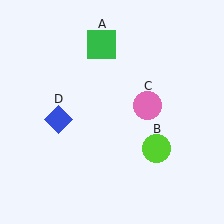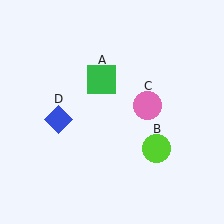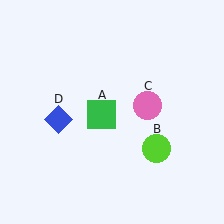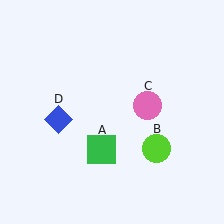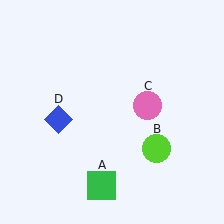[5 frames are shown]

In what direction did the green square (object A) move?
The green square (object A) moved down.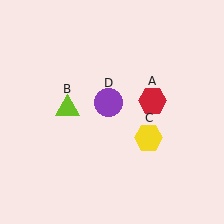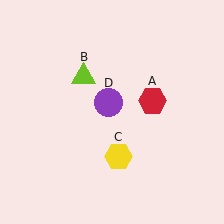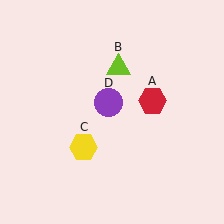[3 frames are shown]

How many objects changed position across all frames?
2 objects changed position: lime triangle (object B), yellow hexagon (object C).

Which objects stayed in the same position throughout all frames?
Red hexagon (object A) and purple circle (object D) remained stationary.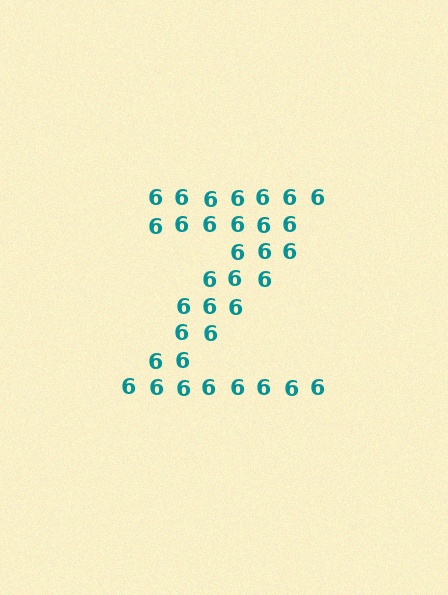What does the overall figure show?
The overall figure shows the letter Z.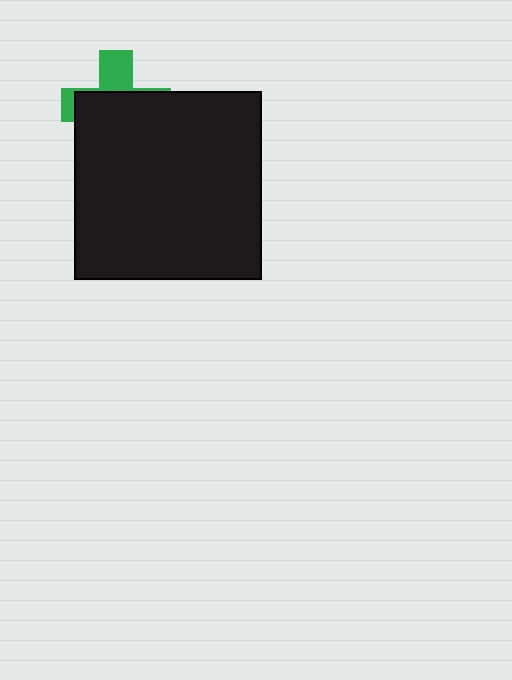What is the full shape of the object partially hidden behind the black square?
The partially hidden object is a green cross.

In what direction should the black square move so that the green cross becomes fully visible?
The black square should move down. That is the shortest direction to clear the overlap and leave the green cross fully visible.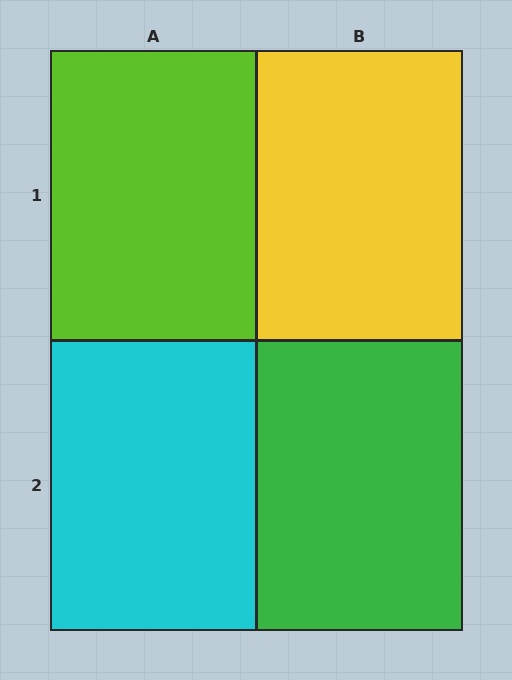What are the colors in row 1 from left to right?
Lime, yellow.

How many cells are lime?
1 cell is lime.